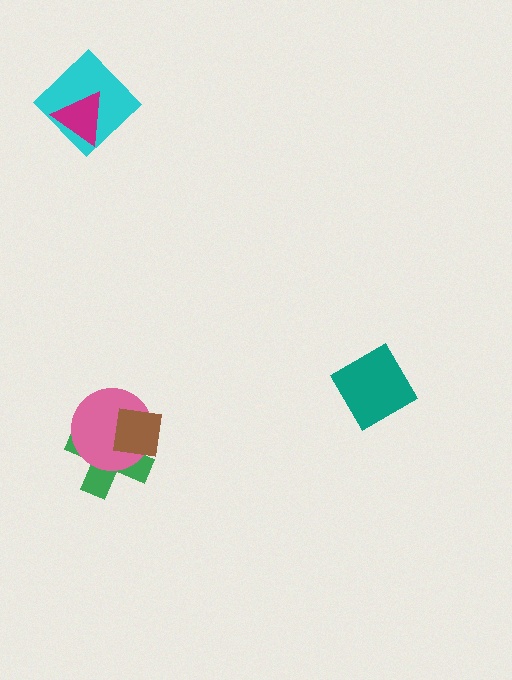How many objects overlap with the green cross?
2 objects overlap with the green cross.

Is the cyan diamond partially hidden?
Yes, it is partially covered by another shape.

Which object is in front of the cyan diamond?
The magenta triangle is in front of the cyan diamond.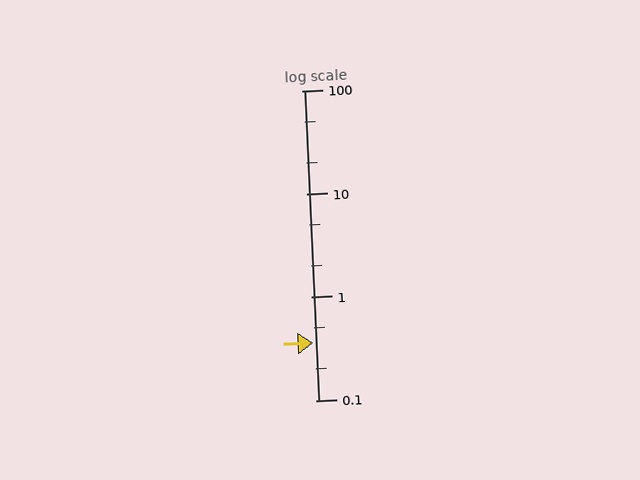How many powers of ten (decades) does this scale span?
The scale spans 3 decades, from 0.1 to 100.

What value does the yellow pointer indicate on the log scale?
The pointer indicates approximately 0.36.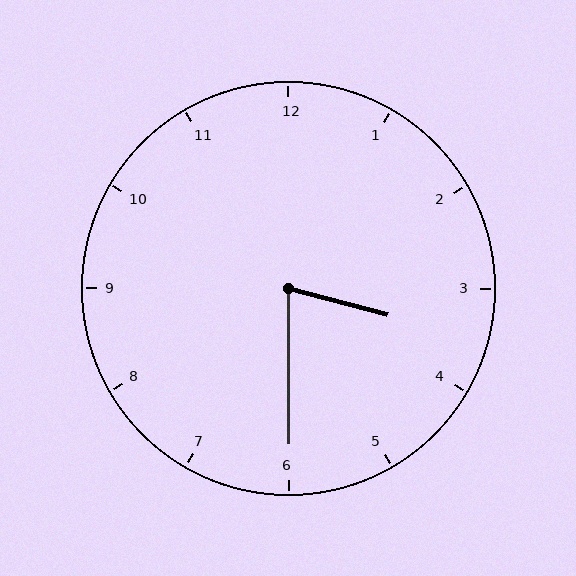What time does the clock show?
3:30.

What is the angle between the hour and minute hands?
Approximately 75 degrees.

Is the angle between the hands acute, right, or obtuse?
It is acute.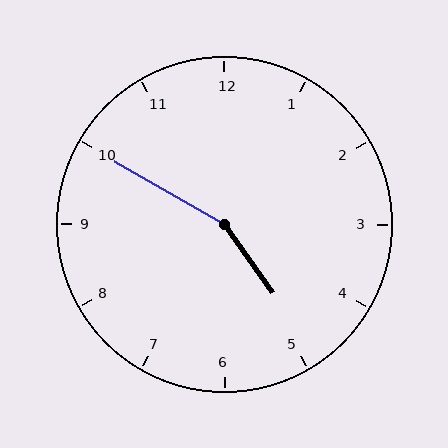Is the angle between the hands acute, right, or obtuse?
It is obtuse.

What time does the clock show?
4:50.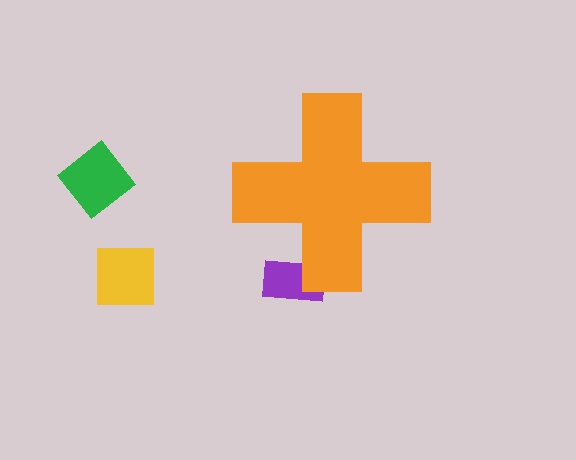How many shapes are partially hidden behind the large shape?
1 shape is partially hidden.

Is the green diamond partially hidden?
No, the green diamond is fully visible.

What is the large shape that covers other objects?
An orange cross.